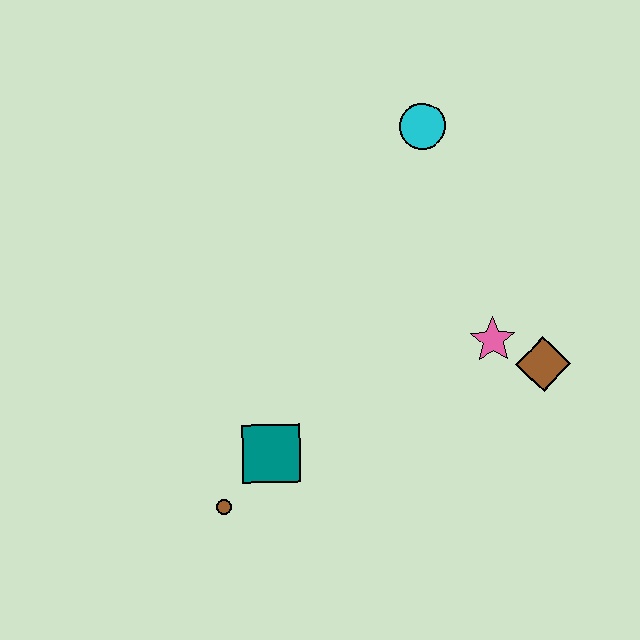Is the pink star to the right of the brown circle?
Yes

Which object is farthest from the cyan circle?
The brown circle is farthest from the cyan circle.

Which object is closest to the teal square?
The brown circle is closest to the teal square.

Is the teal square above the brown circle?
Yes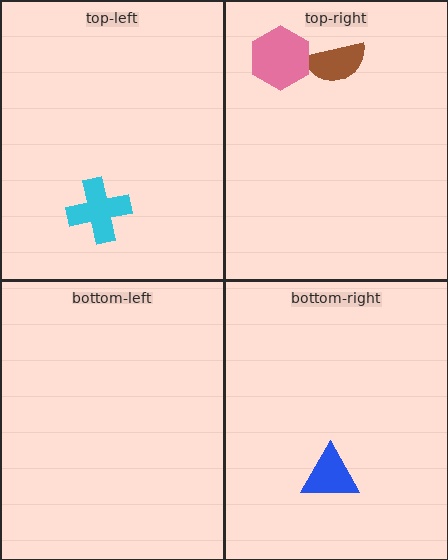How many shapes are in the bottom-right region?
1.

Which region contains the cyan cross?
The top-left region.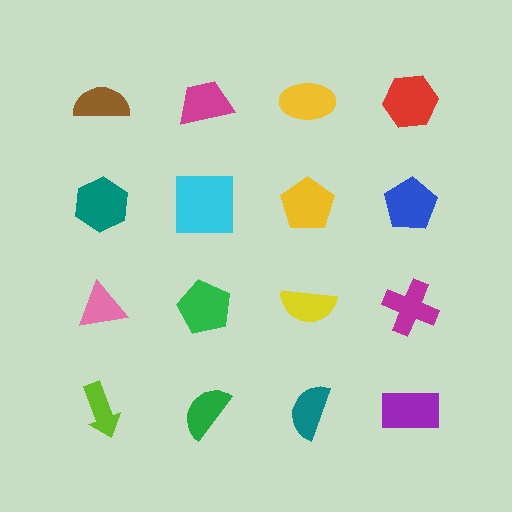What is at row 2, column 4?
A blue pentagon.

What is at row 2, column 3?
A yellow pentagon.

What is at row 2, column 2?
A cyan square.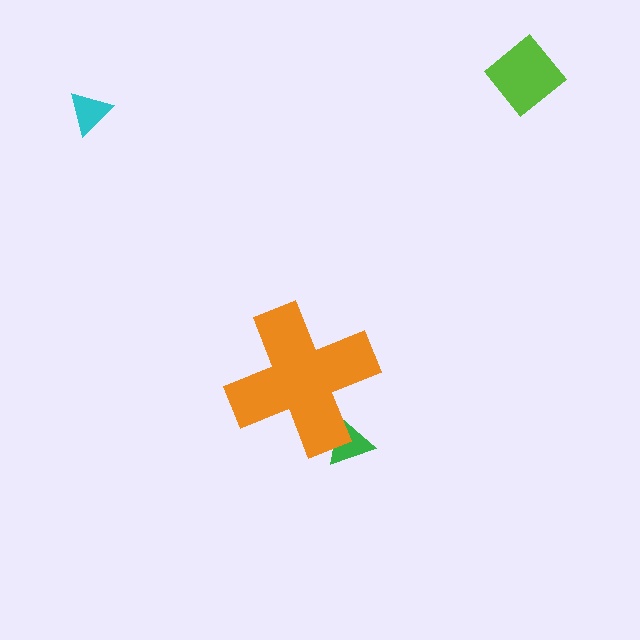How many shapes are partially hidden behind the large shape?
1 shape is partially hidden.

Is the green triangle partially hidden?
Yes, the green triangle is partially hidden behind the orange cross.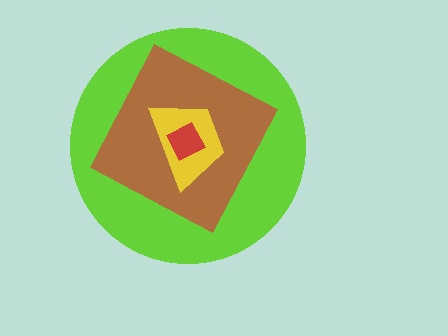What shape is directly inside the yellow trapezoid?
The red square.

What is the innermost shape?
The red square.